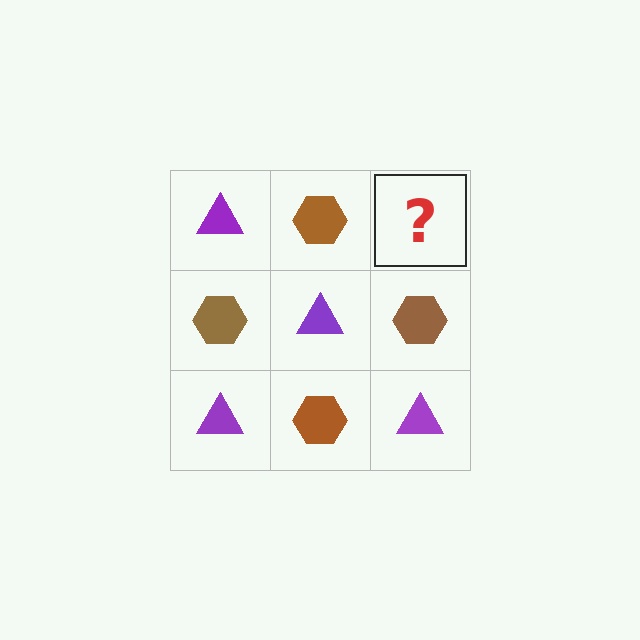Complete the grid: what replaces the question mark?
The question mark should be replaced with a purple triangle.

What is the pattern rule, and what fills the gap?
The rule is that it alternates purple triangle and brown hexagon in a checkerboard pattern. The gap should be filled with a purple triangle.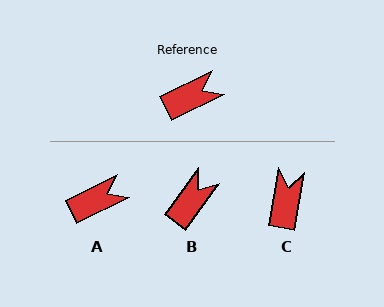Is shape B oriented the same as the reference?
No, it is off by about 27 degrees.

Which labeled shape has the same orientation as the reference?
A.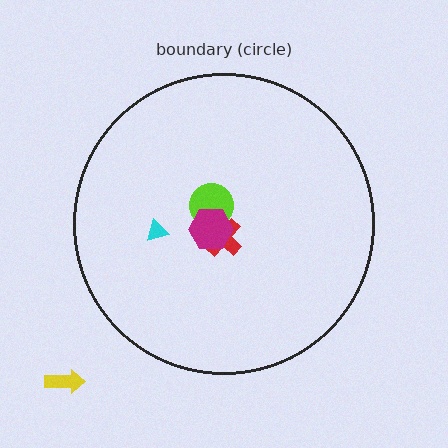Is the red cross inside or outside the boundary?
Inside.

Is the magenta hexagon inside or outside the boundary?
Inside.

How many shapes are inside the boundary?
5 inside, 1 outside.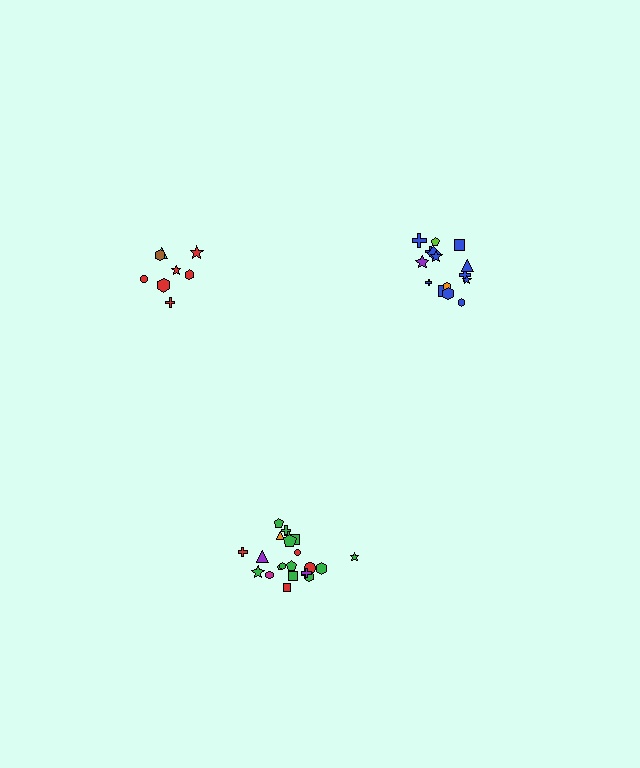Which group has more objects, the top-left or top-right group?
The top-right group.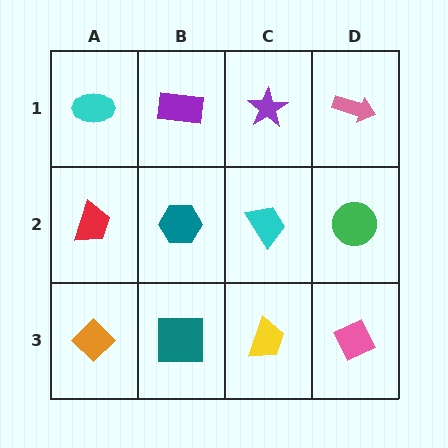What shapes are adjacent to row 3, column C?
A cyan trapezoid (row 2, column C), a teal square (row 3, column B), a pink diamond (row 3, column D).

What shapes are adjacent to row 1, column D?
A green circle (row 2, column D), a purple star (row 1, column C).